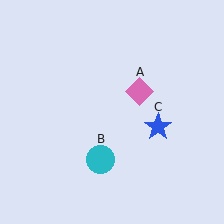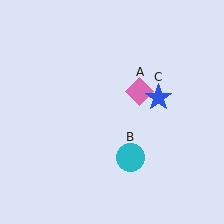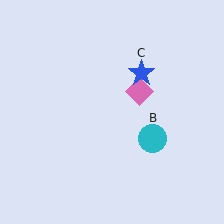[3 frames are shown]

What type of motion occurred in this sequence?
The cyan circle (object B), blue star (object C) rotated counterclockwise around the center of the scene.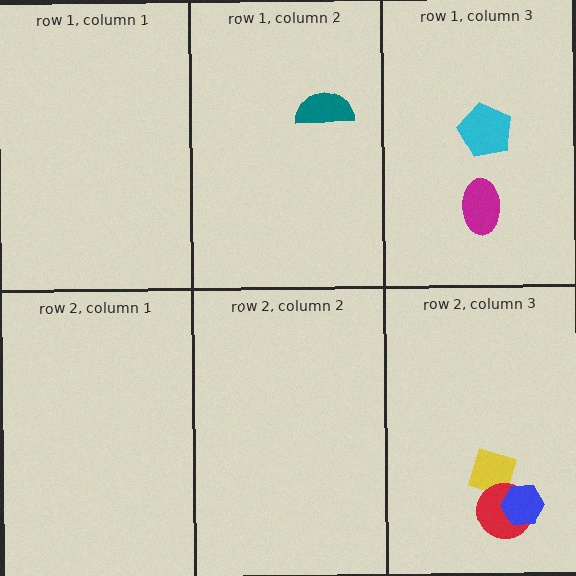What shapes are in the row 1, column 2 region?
The teal semicircle.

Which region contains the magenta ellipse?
The row 1, column 3 region.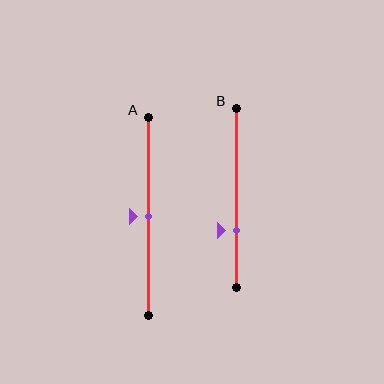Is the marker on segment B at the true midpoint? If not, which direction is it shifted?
No, the marker on segment B is shifted downward by about 18% of the segment length.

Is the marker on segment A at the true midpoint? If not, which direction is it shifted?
Yes, the marker on segment A is at the true midpoint.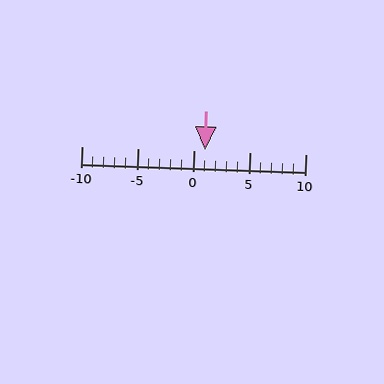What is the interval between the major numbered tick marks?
The major tick marks are spaced 5 units apart.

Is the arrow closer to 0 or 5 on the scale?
The arrow is closer to 0.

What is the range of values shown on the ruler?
The ruler shows values from -10 to 10.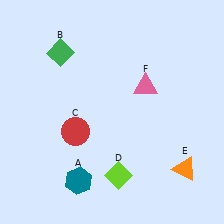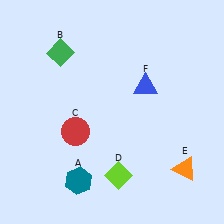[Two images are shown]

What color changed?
The triangle (F) changed from pink in Image 1 to blue in Image 2.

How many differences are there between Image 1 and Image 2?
There is 1 difference between the two images.